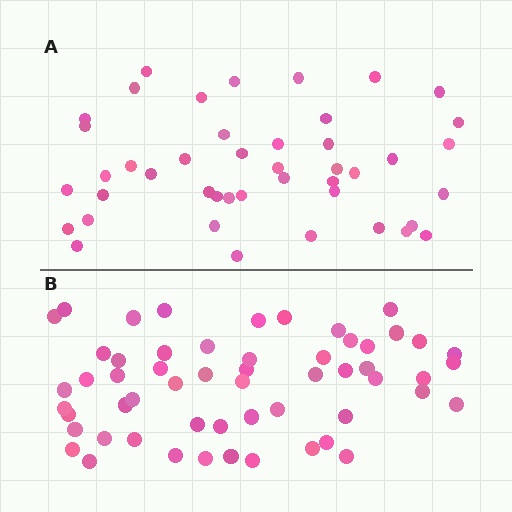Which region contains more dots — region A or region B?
Region B (the bottom region) has more dots.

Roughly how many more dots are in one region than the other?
Region B has roughly 12 or so more dots than region A.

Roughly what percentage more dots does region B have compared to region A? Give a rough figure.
About 25% more.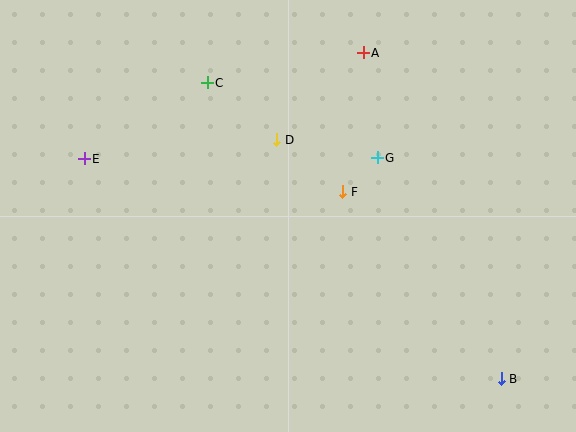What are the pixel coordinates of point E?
Point E is at (84, 159).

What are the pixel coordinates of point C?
Point C is at (207, 83).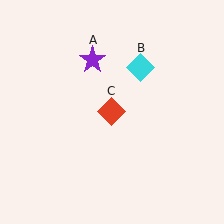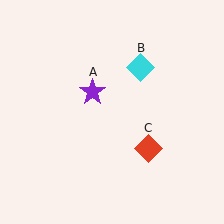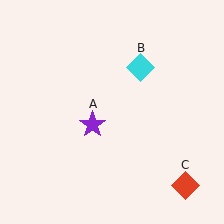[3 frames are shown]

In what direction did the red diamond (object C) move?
The red diamond (object C) moved down and to the right.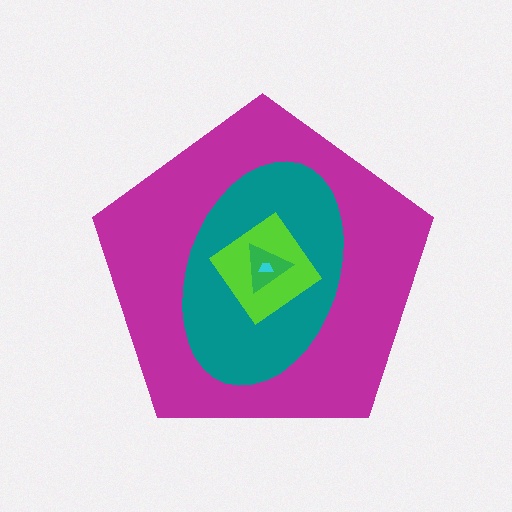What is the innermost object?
The cyan trapezoid.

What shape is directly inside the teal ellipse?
The lime diamond.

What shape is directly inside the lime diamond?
The green triangle.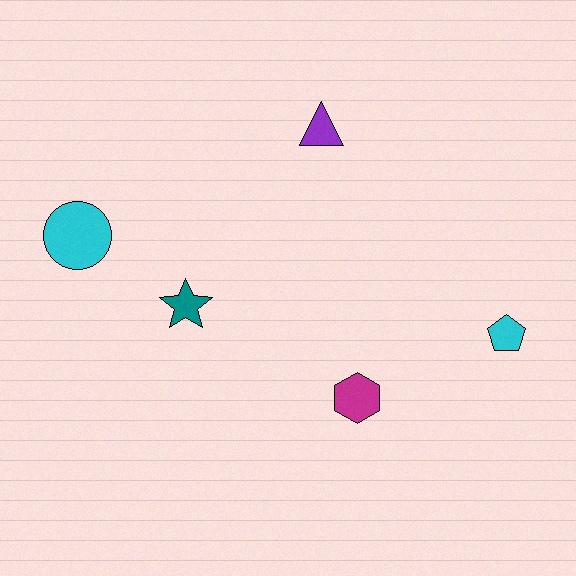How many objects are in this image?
There are 5 objects.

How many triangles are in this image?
There is 1 triangle.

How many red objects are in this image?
There are no red objects.